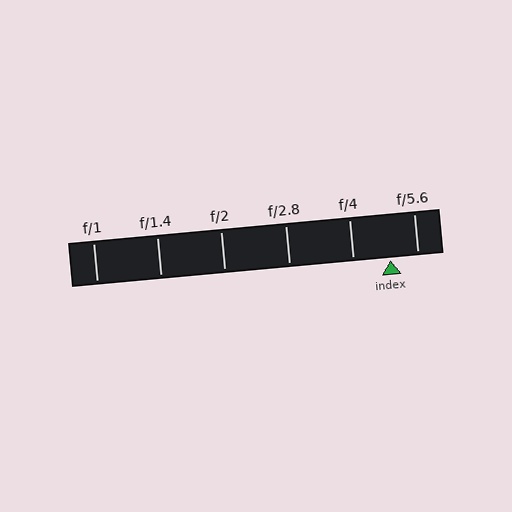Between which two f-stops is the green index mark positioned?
The index mark is between f/4 and f/5.6.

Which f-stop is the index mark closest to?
The index mark is closest to f/5.6.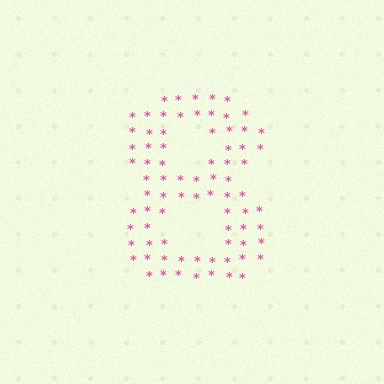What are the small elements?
The small elements are asterisks.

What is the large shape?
The large shape is the digit 8.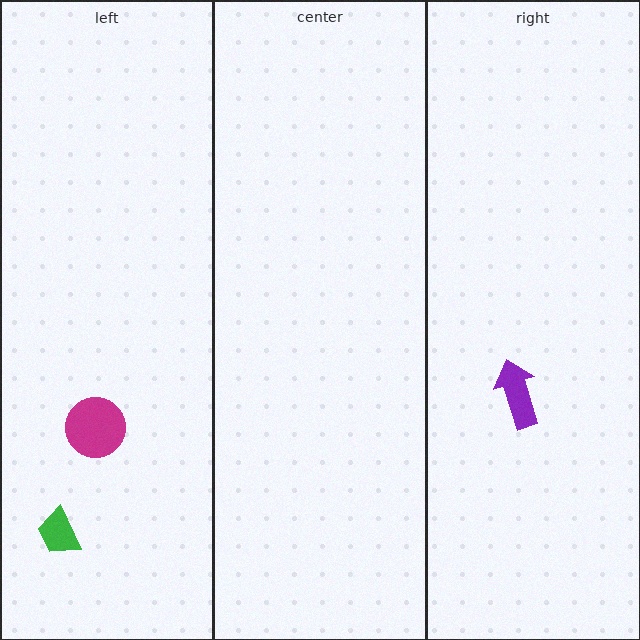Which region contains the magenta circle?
The left region.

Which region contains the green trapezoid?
The left region.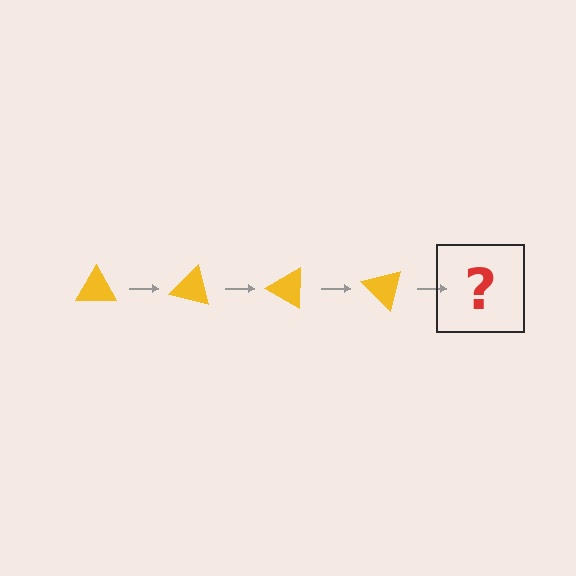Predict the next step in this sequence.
The next step is a yellow triangle rotated 60 degrees.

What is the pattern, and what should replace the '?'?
The pattern is that the triangle rotates 15 degrees each step. The '?' should be a yellow triangle rotated 60 degrees.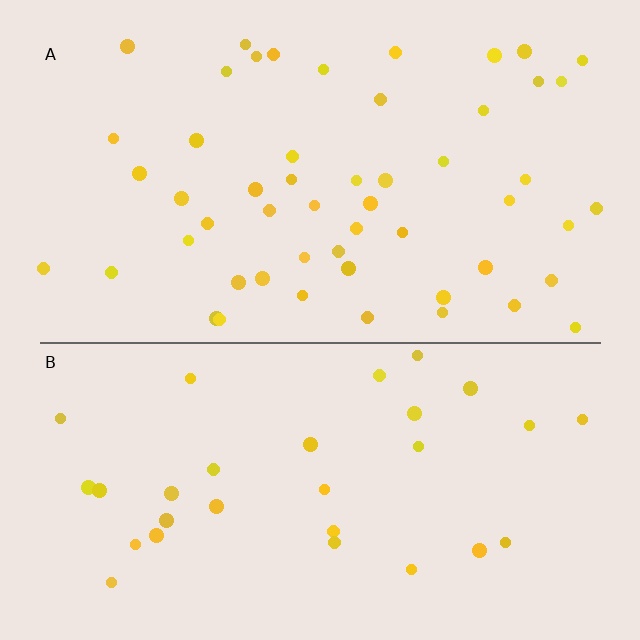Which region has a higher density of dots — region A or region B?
A (the top).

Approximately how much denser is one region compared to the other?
Approximately 1.8× — region A over region B.